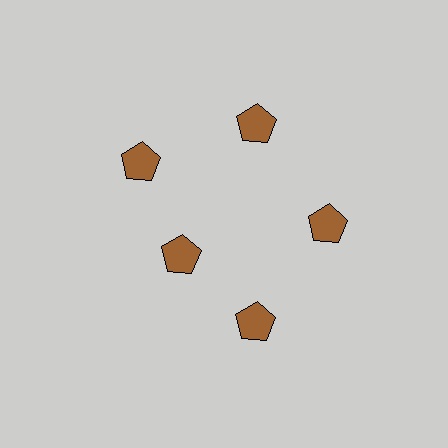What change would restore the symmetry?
The symmetry would be restored by moving it outward, back onto the ring so that all 5 pentagons sit at equal angles and equal distance from the center.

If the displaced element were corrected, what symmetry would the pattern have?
It would have 5-fold rotational symmetry — the pattern would map onto itself every 72 degrees.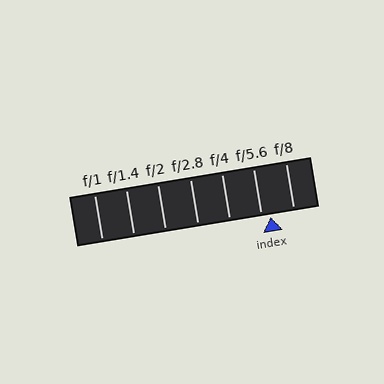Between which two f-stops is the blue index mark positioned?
The index mark is between f/5.6 and f/8.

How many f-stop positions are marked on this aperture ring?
There are 7 f-stop positions marked.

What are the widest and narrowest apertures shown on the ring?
The widest aperture shown is f/1 and the narrowest is f/8.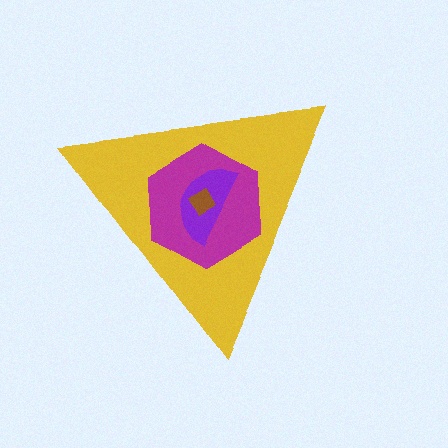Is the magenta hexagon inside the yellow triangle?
Yes.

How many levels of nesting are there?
4.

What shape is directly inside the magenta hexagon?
The purple semicircle.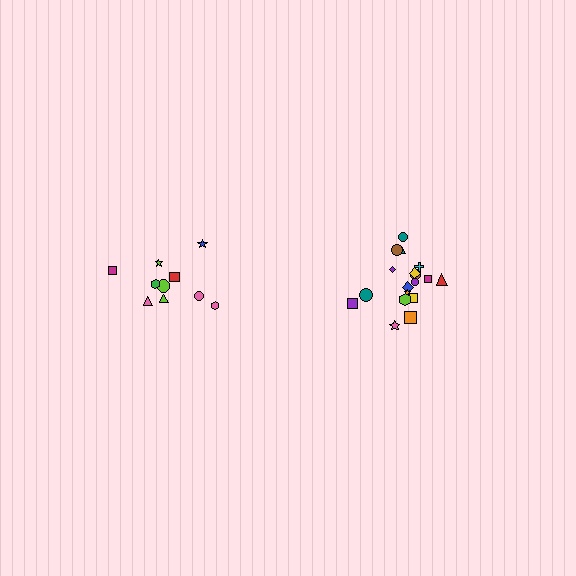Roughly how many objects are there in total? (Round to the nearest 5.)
Roughly 30 objects in total.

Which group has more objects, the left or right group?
The right group.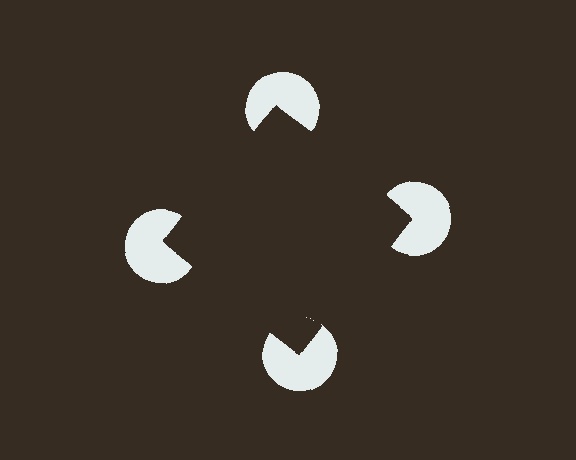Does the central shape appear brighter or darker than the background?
It typically appears slightly darker than the background, even though no actual brightness change is drawn.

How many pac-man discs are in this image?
There are 4 — one at each vertex of the illusory square.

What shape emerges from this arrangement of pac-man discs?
An illusory square — its edges are inferred from the aligned wedge cuts in the pac-man discs, not physically drawn.